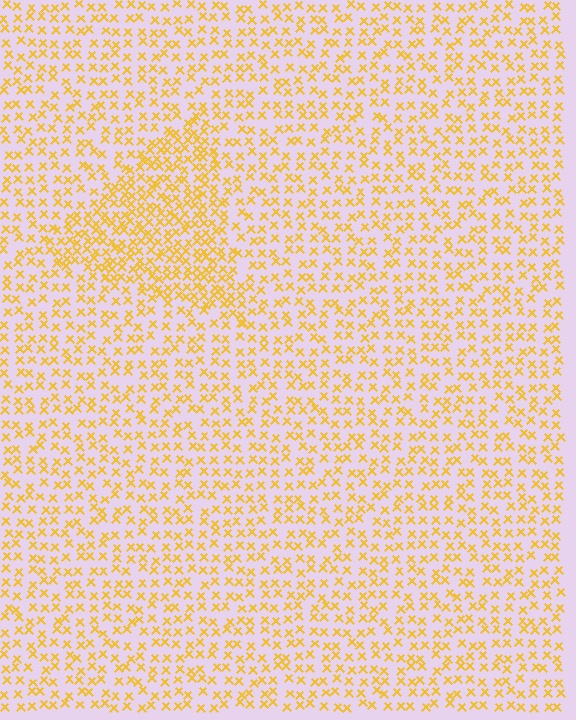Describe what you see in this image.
The image contains small yellow elements arranged at two different densities. A triangle-shaped region is visible where the elements are more densely packed than the surrounding area.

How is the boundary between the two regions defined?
The boundary is defined by a change in element density (approximately 1.8x ratio). All elements are the same color, size, and shape.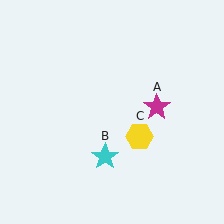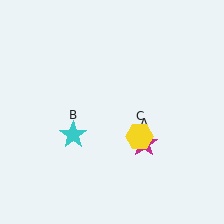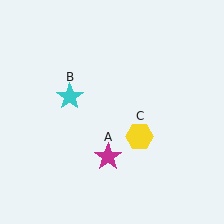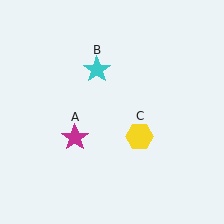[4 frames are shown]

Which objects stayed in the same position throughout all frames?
Yellow hexagon (object C) remained stationary.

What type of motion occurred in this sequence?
The magenta star (object A), cyan star (object B) rotated clockwise around the center of the scene.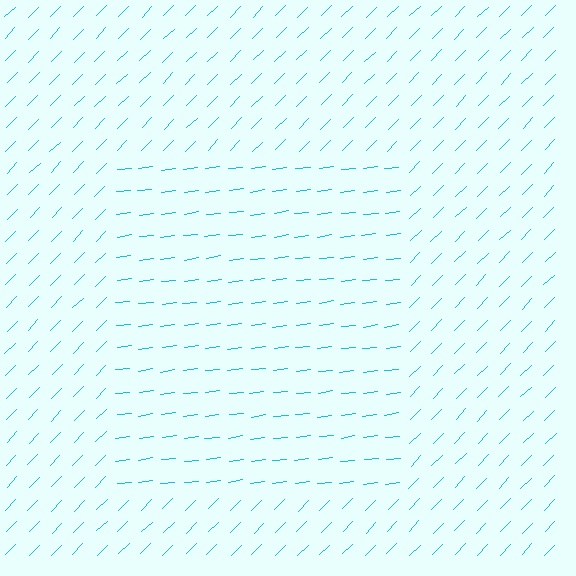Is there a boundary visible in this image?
Yes, there is a texture boundary formed by a change in line orientation.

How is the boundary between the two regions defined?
The boundary is defined purely by a change in line orientation (approximately 38 degrees difference). All lines are the same color and thickness.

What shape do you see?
I see a rectangle.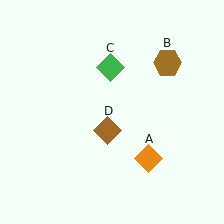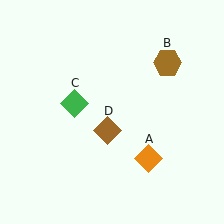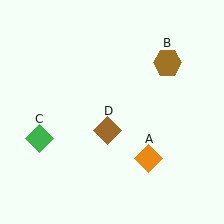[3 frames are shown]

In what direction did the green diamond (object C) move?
The green diamond (object C) moved down and to the left.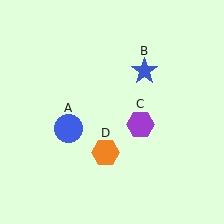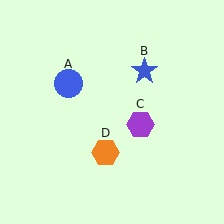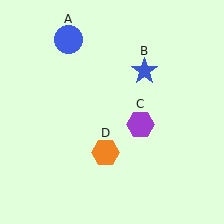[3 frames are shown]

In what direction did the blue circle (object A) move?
The blue circle (object A) moved up.